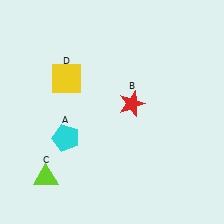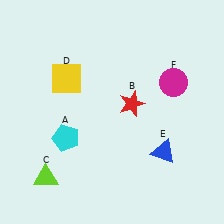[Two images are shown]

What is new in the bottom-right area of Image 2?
A blue triangle (E) was added in the bottom-right area of Image 2.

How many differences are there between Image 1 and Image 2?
There are 2 differences between the two images.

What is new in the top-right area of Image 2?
A magenta circle (F) was added in the top-right area of Image 2.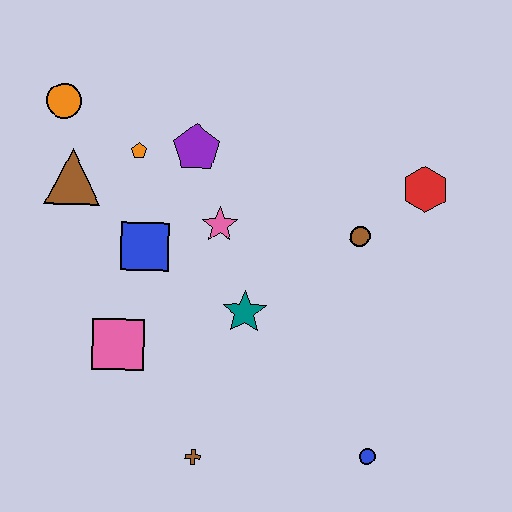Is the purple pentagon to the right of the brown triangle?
Yes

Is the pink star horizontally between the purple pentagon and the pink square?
No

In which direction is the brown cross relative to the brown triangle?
The brown cross is below the brown triangle.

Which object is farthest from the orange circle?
The blue circle is farthest from the orange circle.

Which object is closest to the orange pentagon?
The purple pentagon is closest to the orange pentagon.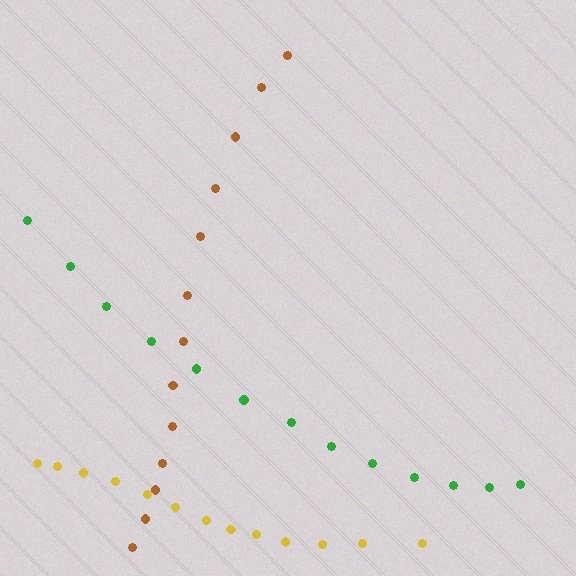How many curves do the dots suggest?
There are 3 distinct paths.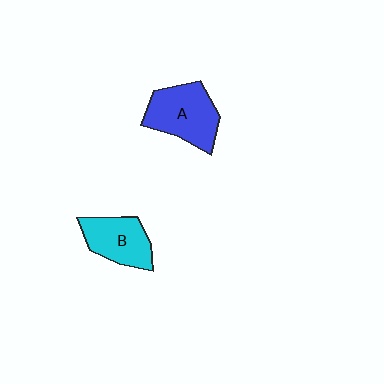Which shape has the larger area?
Shape A (blue).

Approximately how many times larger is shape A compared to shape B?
Approximately 1.2 times.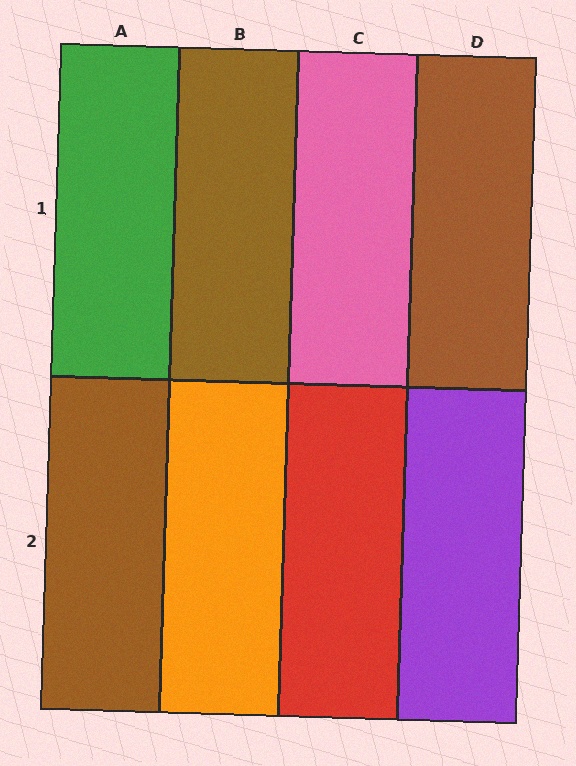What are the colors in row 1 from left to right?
Green, brown, pink, brown.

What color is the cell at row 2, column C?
Red.